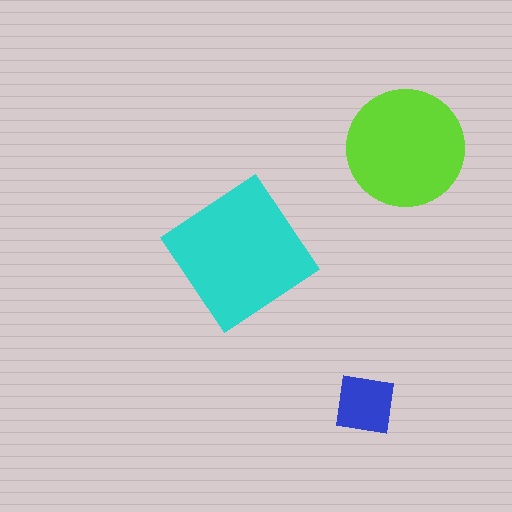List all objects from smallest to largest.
The blue square, the lime circle, the cyan diamond.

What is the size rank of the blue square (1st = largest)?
3rd.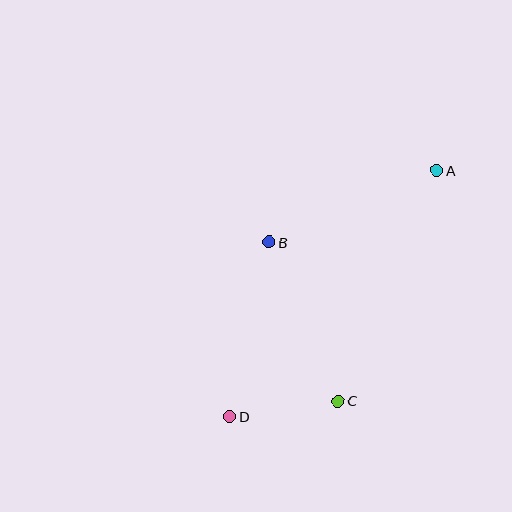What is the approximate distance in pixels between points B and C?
The distance between B and C is approximately 173 pixels.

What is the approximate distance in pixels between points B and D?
The distance between B and D is approximately 179 pixels.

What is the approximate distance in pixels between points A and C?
The distance between A and C is approximately 251 pixels.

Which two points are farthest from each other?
Points A and D are farthest from each other.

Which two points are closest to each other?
Points C and D are closest to each other.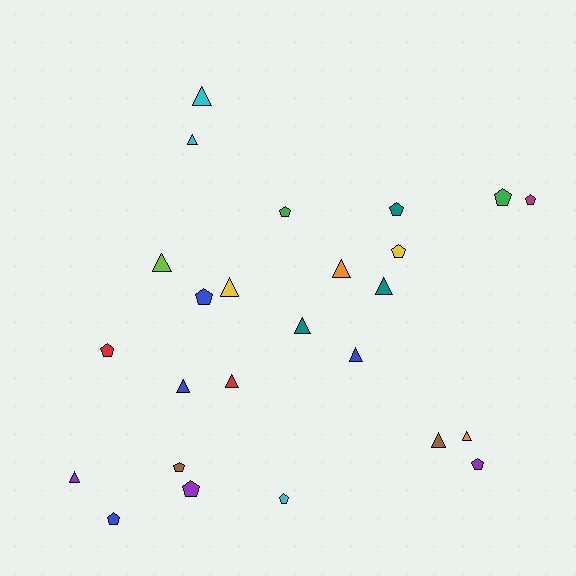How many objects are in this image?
There are 25 objects.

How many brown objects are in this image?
There are 2 brown objects.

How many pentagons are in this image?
There are 12 pentagons.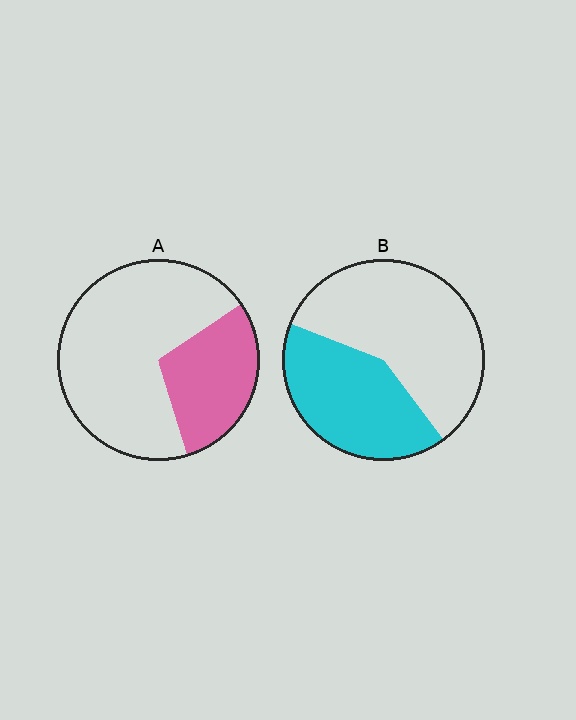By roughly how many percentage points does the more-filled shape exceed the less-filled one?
By roughly 10 percentage points (B over A).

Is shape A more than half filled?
No.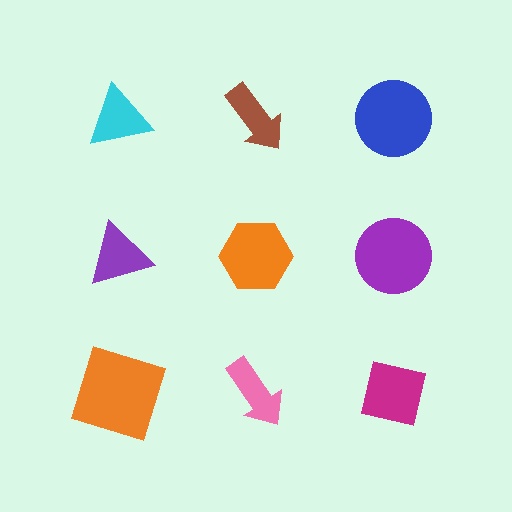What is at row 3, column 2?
A pink arrow.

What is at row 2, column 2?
An orange hexagon.